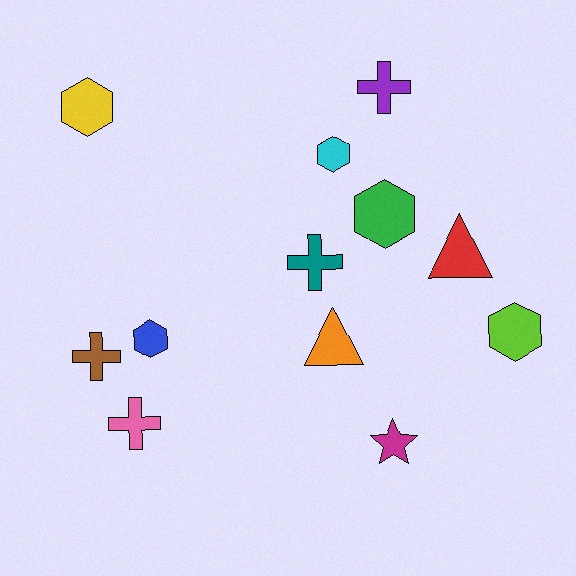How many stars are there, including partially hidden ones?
There is 1 star.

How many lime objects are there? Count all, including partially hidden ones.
There is 1 lime object.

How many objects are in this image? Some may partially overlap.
There are 12 objects.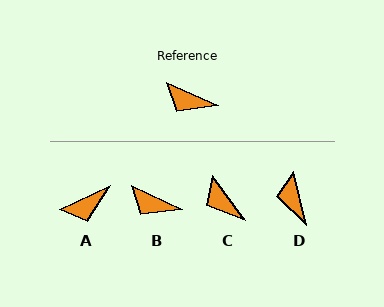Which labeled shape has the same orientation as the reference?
B.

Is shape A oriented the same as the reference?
No, it is off by about 49 degrees.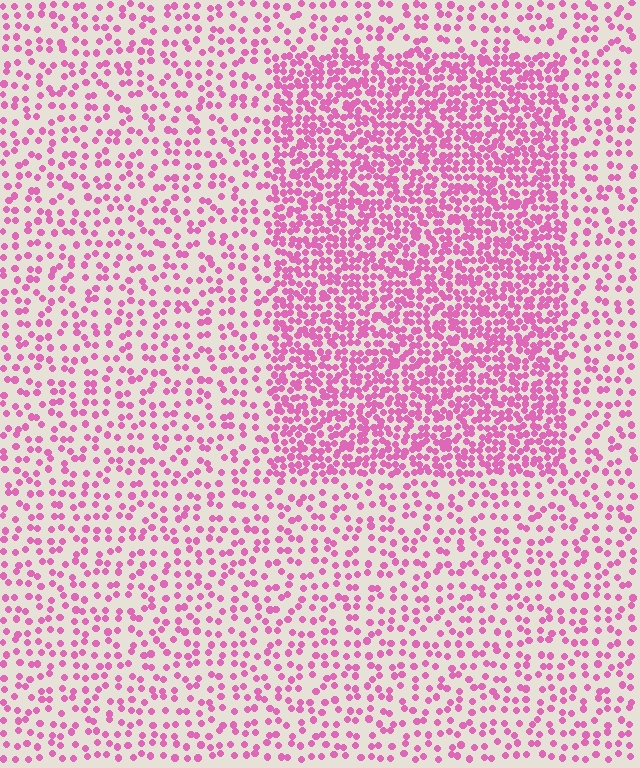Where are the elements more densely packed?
The elements are more densely packed inside the rectangle boundary.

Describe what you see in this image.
The image contains small pink elements arranged at two different densities. A rectangle-shaped region is visible where the elements are more densely packed than the surrounding area.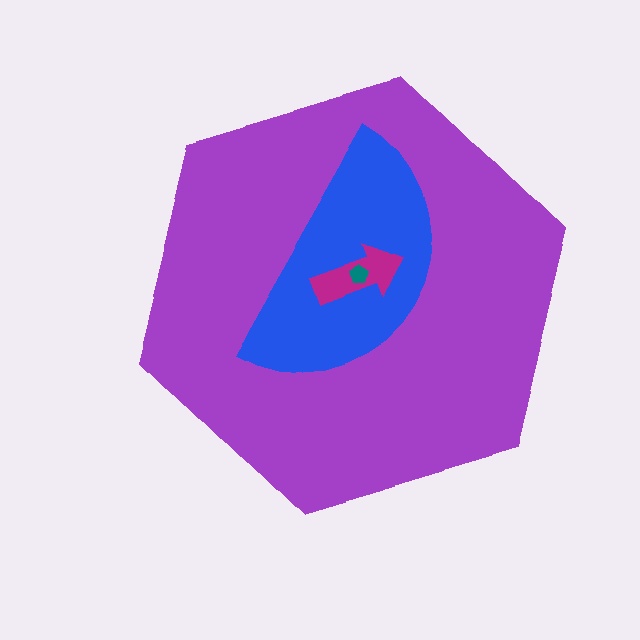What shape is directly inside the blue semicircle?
The magenta arrow.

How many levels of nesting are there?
4.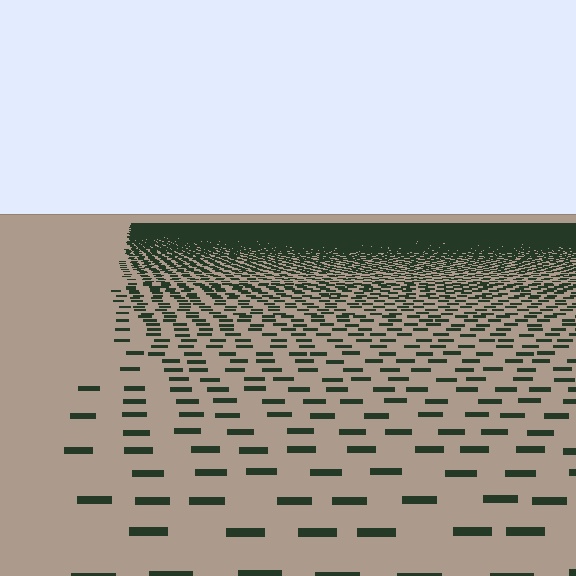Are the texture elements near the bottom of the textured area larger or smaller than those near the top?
Larger. Near the bottom, elements are closer to the viewer and appear at a bigger on-screen size.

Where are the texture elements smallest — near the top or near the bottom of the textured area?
Near the top.